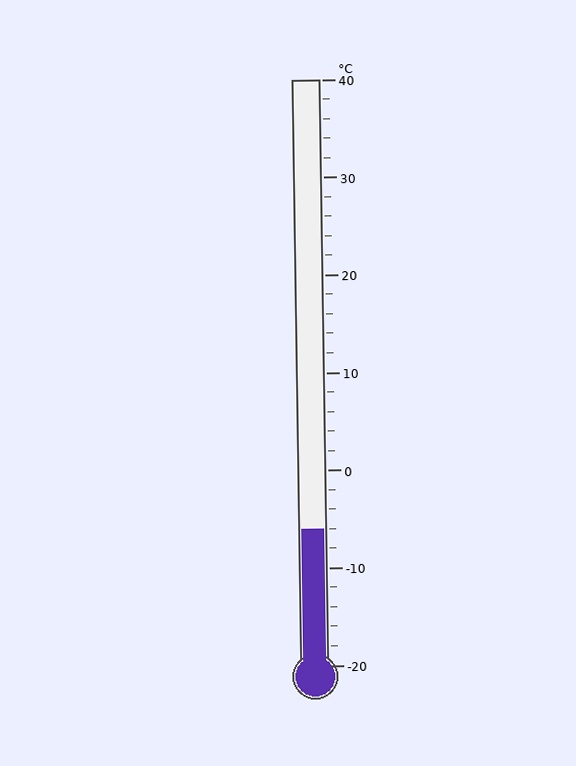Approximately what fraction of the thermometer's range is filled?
The thermometer is filled to approximately 25% of its range.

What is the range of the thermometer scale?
The thermometer scale ranges from -20°C to 40°C.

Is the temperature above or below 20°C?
The temperature is below 20°C.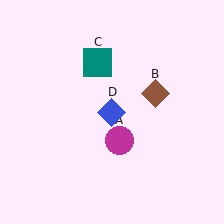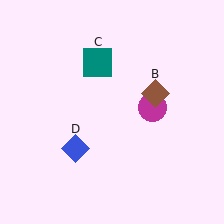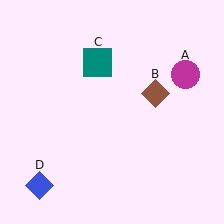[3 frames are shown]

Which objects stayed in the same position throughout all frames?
Brown diamond (object B) and teal square (object C) remained stationary.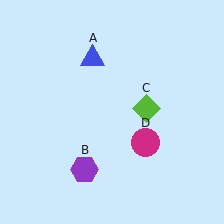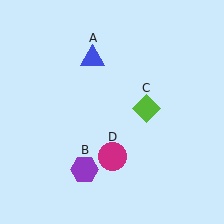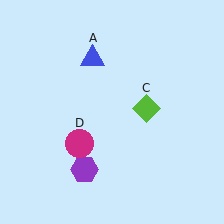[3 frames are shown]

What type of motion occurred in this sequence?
The magenta circle (object D) rotated clockwise around the center of the scene.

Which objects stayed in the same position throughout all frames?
Blue triangle (object A) and purple hexagon (object B) and lime diamond (object C) remained stationary.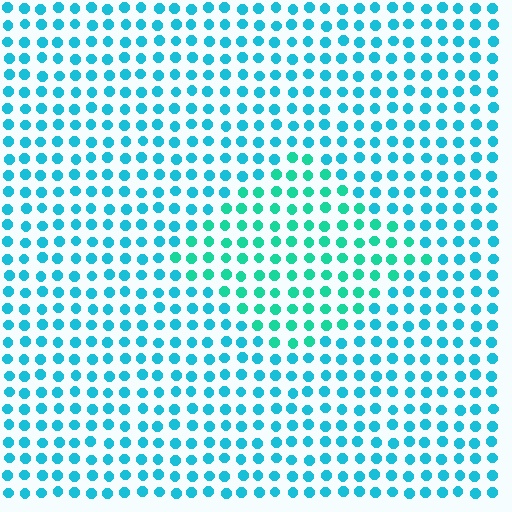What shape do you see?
I see a diamond.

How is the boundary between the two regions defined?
The boundary is defined purely by a slight shift in hue (about 26 degrees). Spacing, size, and orientation are identical on both sides.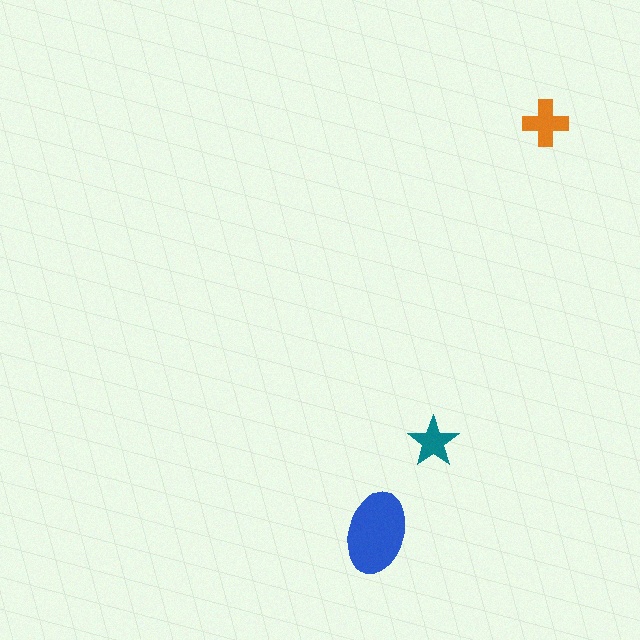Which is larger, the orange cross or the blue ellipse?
The blue ellipse.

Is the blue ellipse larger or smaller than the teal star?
Larger.